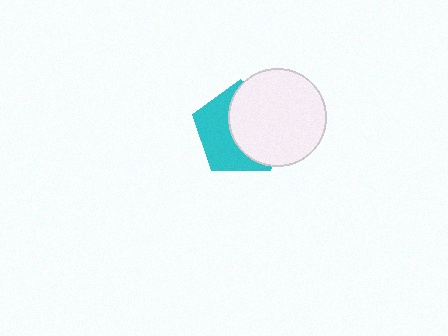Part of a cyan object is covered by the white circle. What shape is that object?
It is a pentagon.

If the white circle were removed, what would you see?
You would see the complete cyan pentagon.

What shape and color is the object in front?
The object in front is a white circle.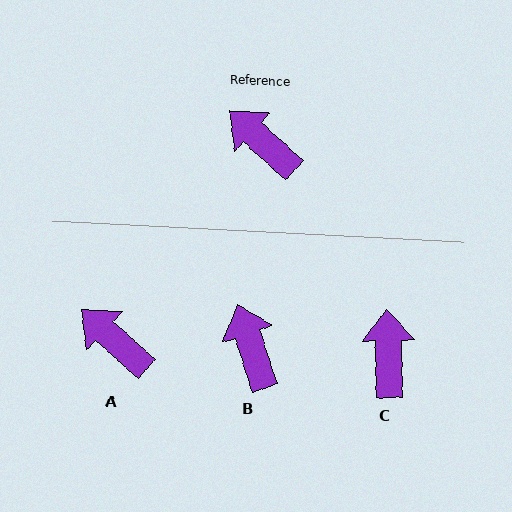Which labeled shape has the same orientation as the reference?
A.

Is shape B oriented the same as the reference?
No, it is off by about 29 degrees.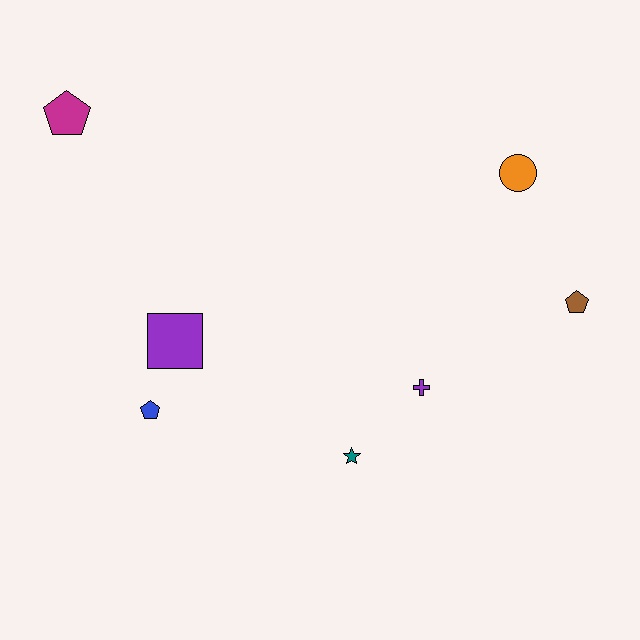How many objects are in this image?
There are 7 objects.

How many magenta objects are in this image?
There is 1 magenta object.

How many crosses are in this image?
There is 1 cross.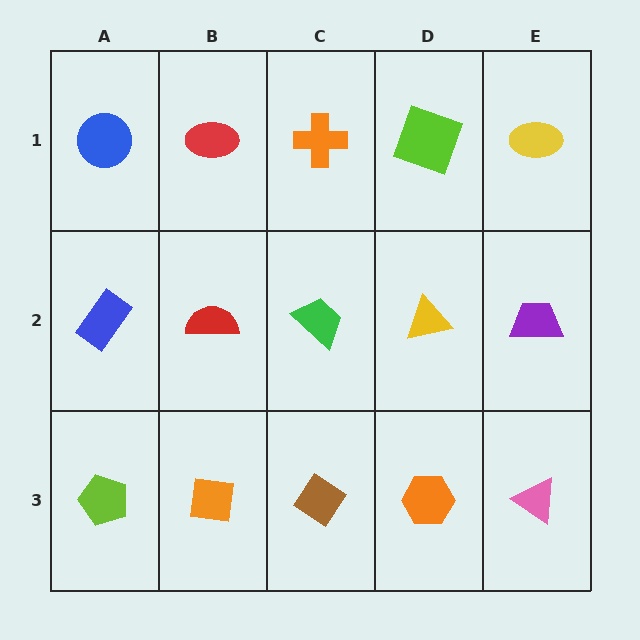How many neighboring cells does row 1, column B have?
3.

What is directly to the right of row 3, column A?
An orange square.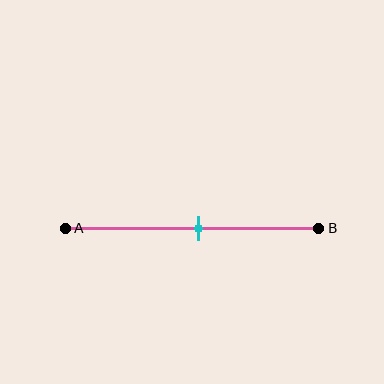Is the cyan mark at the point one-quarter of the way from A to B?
No, the mark is at about 50% from A, not at the 25% one-quarter point.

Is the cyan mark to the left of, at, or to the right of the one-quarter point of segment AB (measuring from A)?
The cyan mark is to the right of the one-quarter point of segment AB.